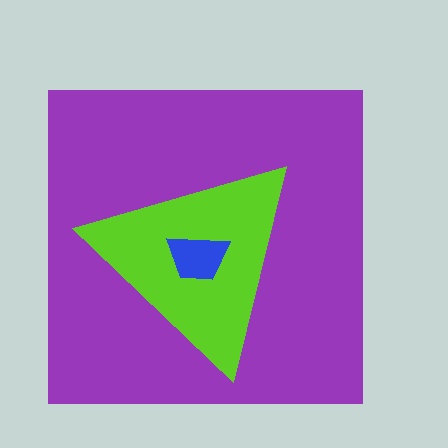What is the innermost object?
The blue trapezoid.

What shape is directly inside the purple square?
The lime triangle.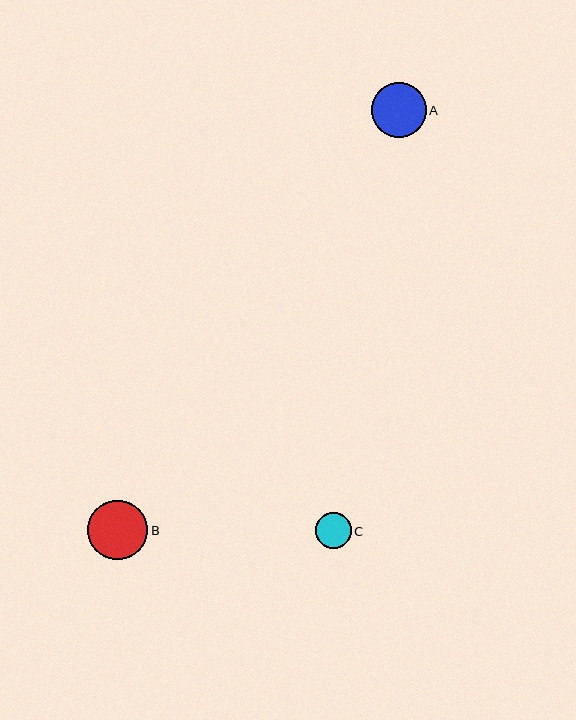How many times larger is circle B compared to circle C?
Circle B is approximately 1.7 times the size of circle C.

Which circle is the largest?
Circle B is the largest with a size of approximately 60 pixels.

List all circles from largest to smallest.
From largest to smallest: B, A, C.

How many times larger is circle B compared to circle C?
Circle B is approximately 1.7 times the size of circle C.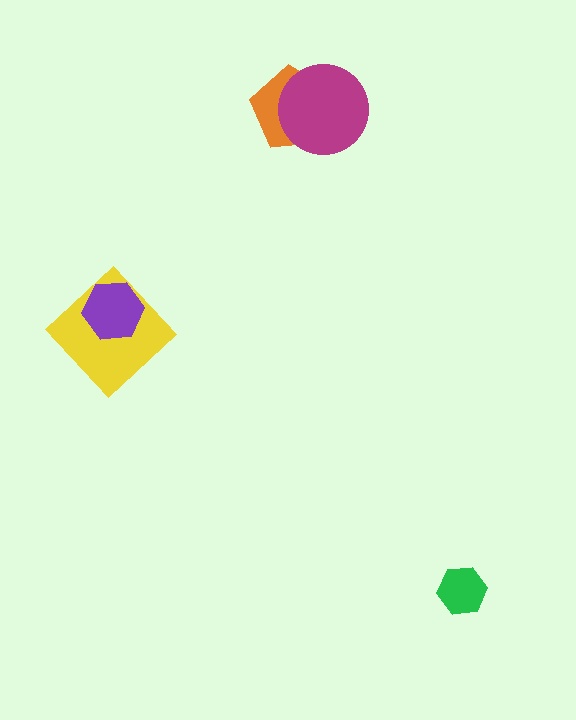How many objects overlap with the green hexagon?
0 objects overlap with the green hexagon.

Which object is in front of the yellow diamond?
The purple hexagon is in front of the yellow diamond.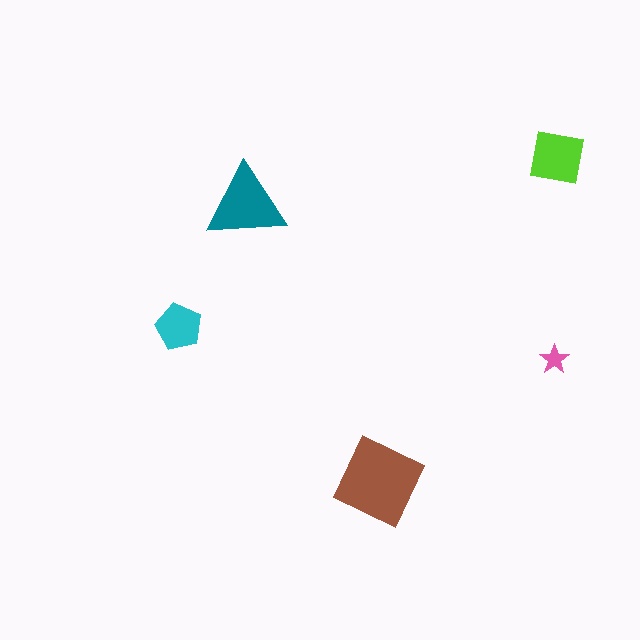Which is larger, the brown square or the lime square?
The brown square.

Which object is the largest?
The brown square.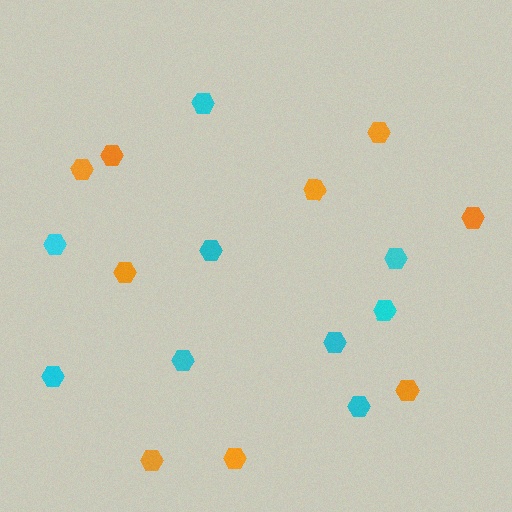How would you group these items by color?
There are 2 groups: one group of cyan hexagons (9) and one group of orange hexagons (9).